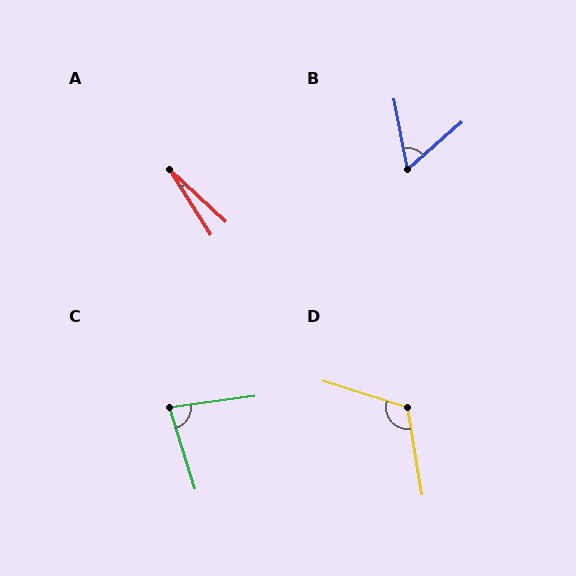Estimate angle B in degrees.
Approximately 60 degrees.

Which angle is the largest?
D, at approximately 117 degrees.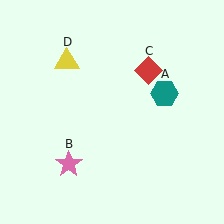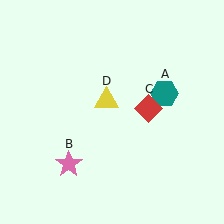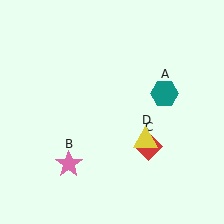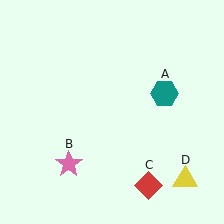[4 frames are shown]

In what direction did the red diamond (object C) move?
The red diamond (object C) moved down.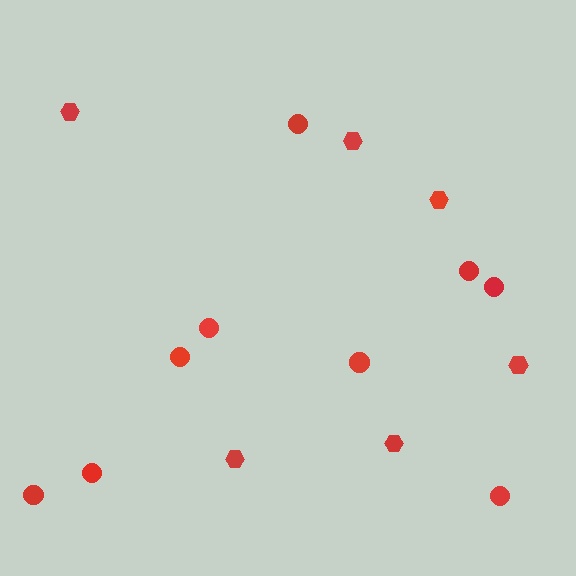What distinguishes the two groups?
There are 2 groups: one group of circles (9) and one group of hexagons (6).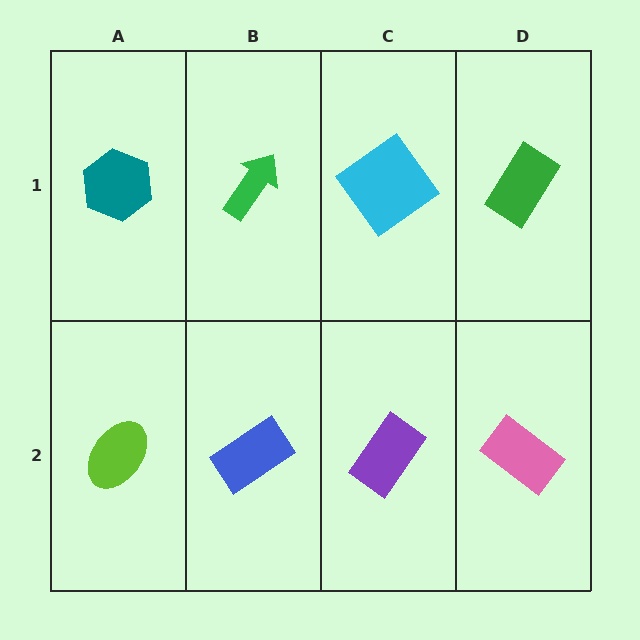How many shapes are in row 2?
4 shapes.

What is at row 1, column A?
A teal hexagon.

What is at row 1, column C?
A cyan diamond.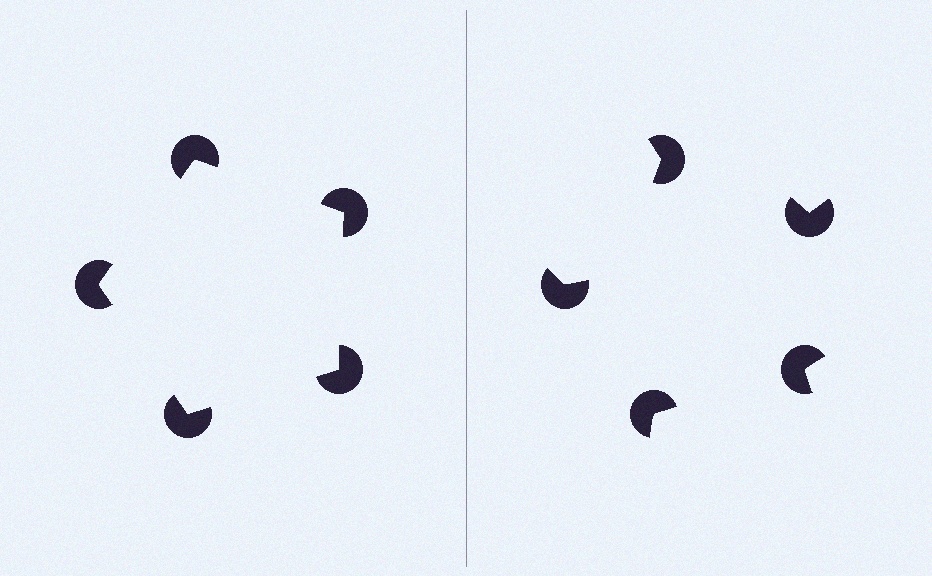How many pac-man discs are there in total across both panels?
10 — 5 on each side.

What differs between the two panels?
The pac-man discs are positioned identically on both sides; only the wedge orientations differ. On the left they align to a pentagon; on the right they are misaligned.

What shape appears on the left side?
An illusory pentagon.